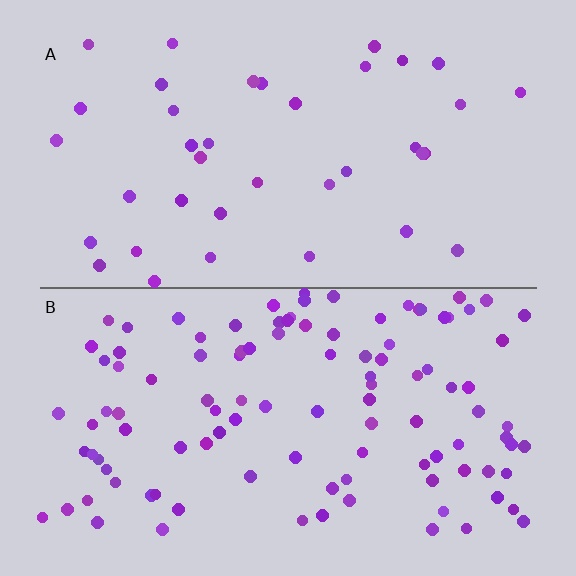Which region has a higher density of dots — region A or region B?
B (the bottom).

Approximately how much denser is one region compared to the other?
Approximately 2.9× — region B over region A.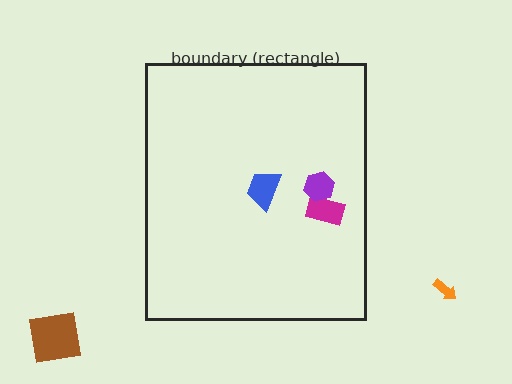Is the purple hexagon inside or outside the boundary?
Inside.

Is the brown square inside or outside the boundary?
Outside.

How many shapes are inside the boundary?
3 inside, 2 outside.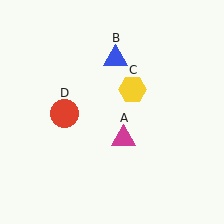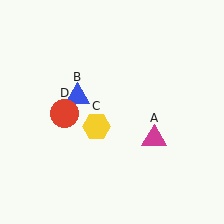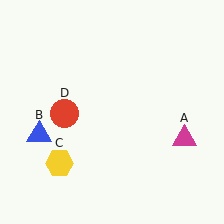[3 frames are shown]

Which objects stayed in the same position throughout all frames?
Red circle (object D) remained stationary.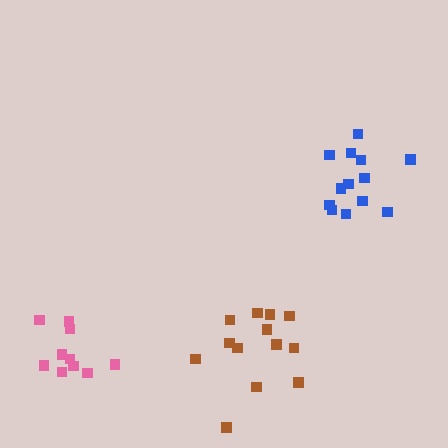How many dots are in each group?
Group 1: 13 dots, Group 2: 10 dots, Group 3: 13 dots (36 total).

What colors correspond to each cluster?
The clusters are colored: blue, pink, brown.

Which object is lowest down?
The pink cluster is bottommost.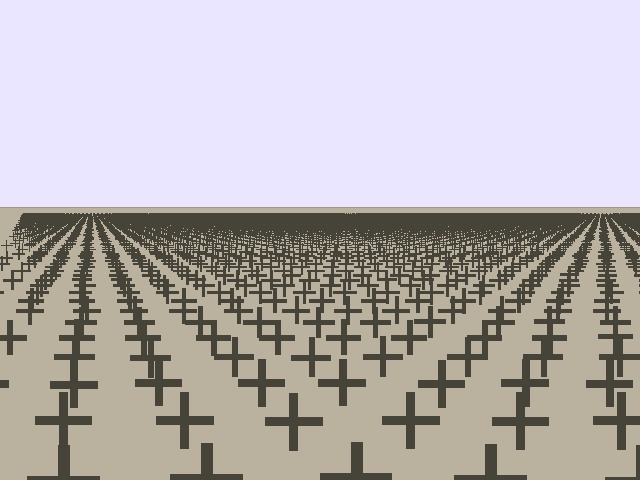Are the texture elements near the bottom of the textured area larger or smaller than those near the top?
Larger. Near the bottom, elements are closer to the viewer and appear at a bigger on-screen size.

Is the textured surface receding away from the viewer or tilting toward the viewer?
The surface is receding away from the viewer. Texture elements get smaller and denser toward the top.